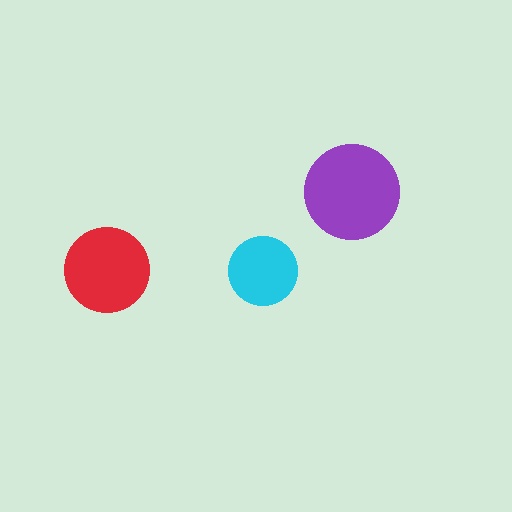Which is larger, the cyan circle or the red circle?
The red one.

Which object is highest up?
The purple circle is topmost.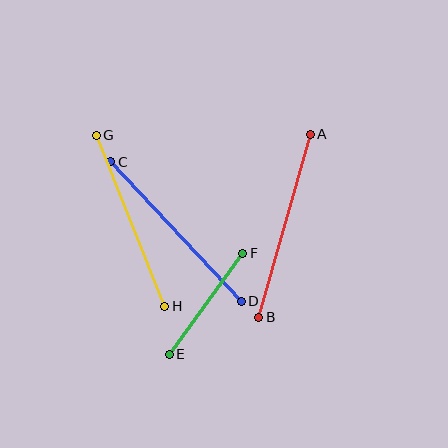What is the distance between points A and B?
The distance is approximately 190 pixels.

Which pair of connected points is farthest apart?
Points C and D are farthest apart.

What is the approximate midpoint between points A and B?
The midpoint is at approximately (284, 226) pixels.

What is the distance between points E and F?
The distance is approximately 125 pixels.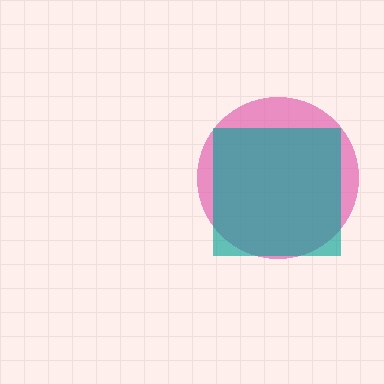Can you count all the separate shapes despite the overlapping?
Yes, there are 2 separate shapes.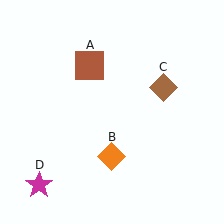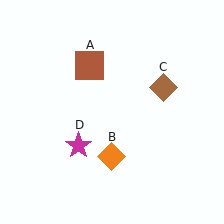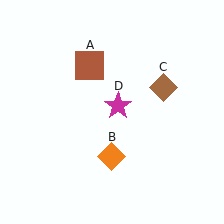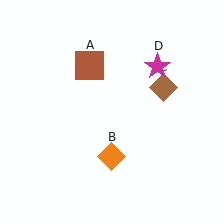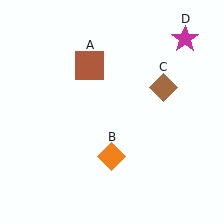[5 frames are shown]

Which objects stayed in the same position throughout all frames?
Brown square (object A) and orange diamond (object B) and brown diamond (object C) remained stationary.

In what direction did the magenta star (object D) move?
The magenta star (object D) moved up and to the right.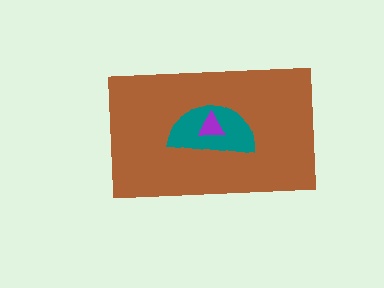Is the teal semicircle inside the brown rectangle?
Yes.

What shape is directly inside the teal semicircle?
The purple triangle.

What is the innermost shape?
The purple triangle.